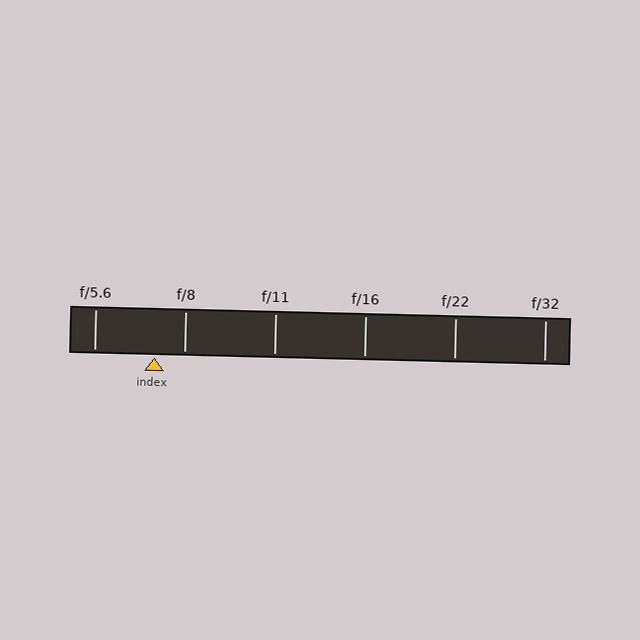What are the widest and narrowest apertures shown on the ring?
The widest aperture shown is f/5.6 and the narrowest is f/32.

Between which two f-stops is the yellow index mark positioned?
The index mark is between f/5.6 and f/8.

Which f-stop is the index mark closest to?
The index mark is closest to f/8.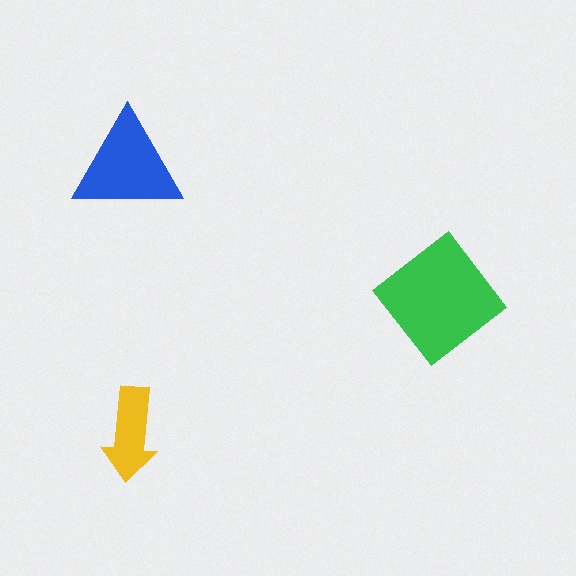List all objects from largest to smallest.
The green diamond, the blue triangle, the yellow arrow.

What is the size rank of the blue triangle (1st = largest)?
2nd.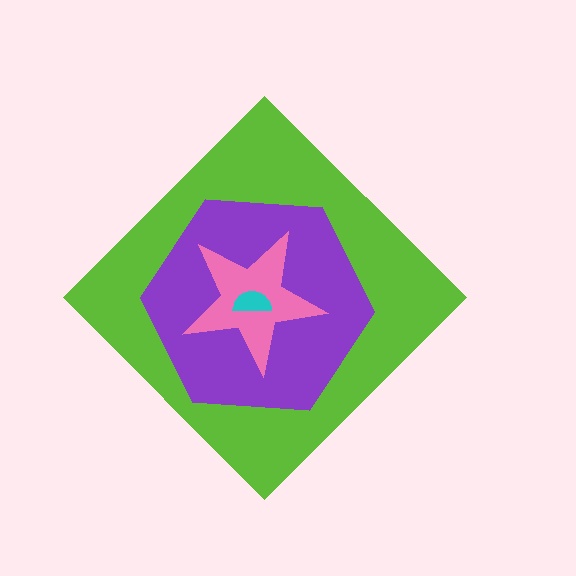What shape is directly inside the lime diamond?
The purple hexagon.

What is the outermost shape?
The lime diamond.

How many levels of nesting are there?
4.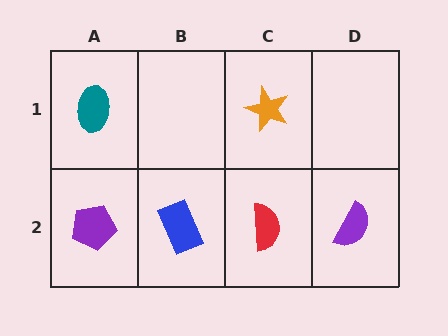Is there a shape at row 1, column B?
No, that cell is empty.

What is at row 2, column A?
A purple pentagon.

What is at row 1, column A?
A teal ellipse.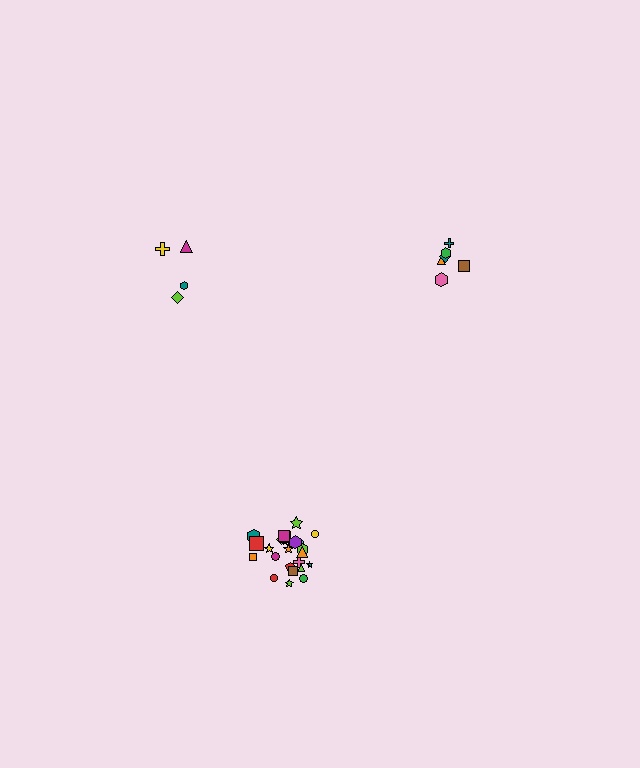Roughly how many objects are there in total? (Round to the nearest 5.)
Roughly 35 objects in total.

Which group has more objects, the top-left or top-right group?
The top-right group.